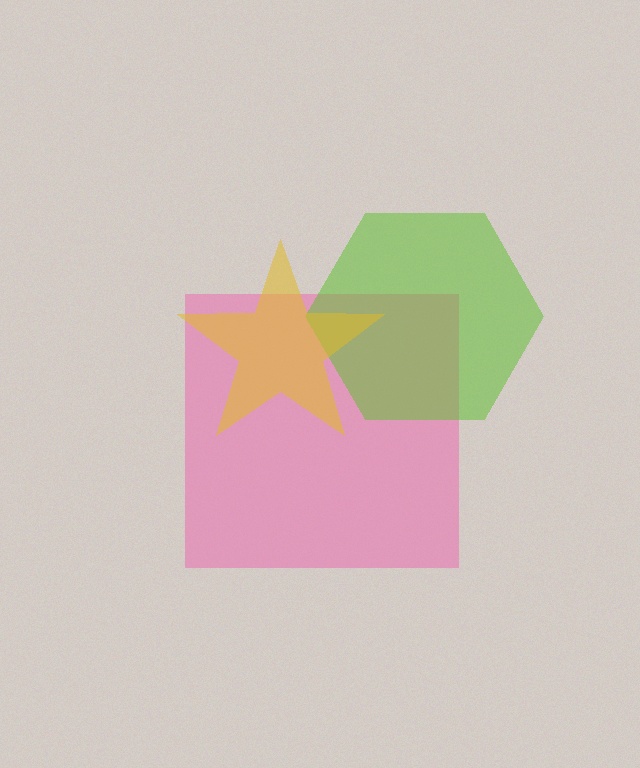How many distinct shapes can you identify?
There are 3 distinct shapes: a pink square, a lime hexagon, a yellow star.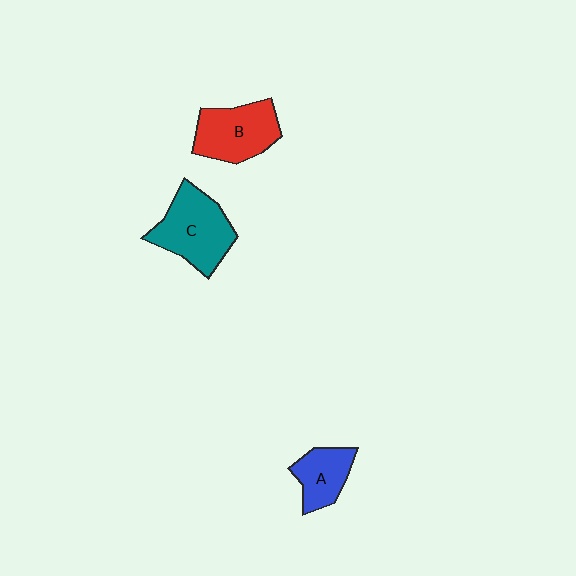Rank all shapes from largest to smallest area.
From largest to smallest: C (teal), B (red), A (blue).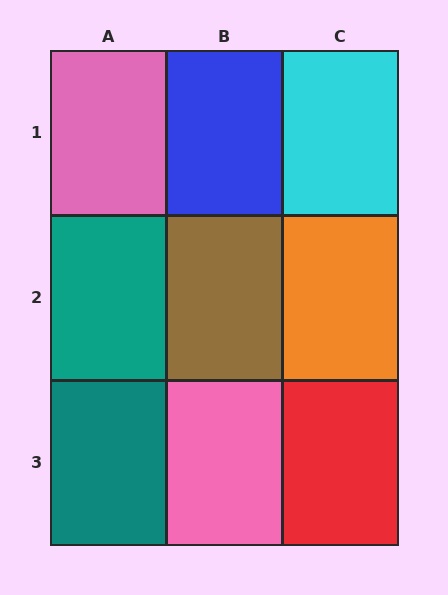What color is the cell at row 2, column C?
Orange.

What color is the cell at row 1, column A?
Pink.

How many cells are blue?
1 cell is blue.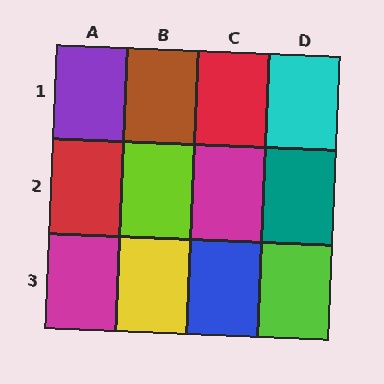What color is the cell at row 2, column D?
Teal.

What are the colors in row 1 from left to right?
Purple, brown, red, cyan.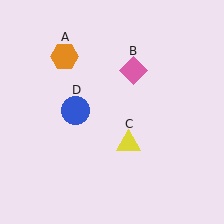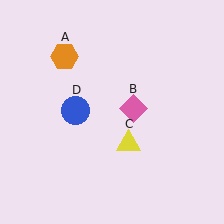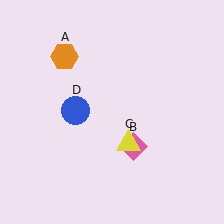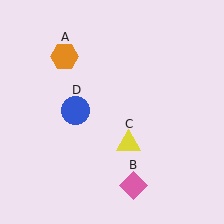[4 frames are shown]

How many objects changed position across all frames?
1 object changed position: pink diamond (object B).